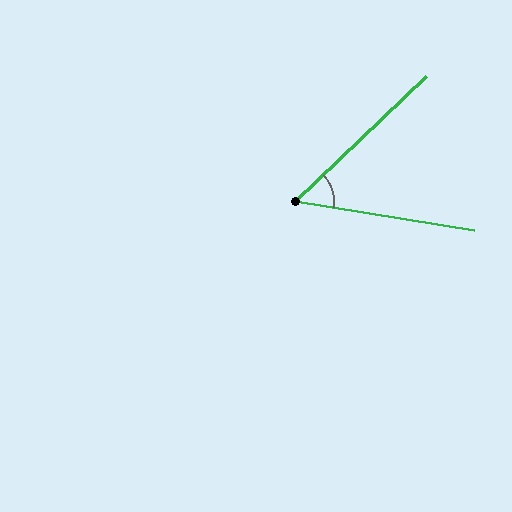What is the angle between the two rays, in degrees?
Approximately 53 degrees.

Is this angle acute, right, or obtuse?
It is acute.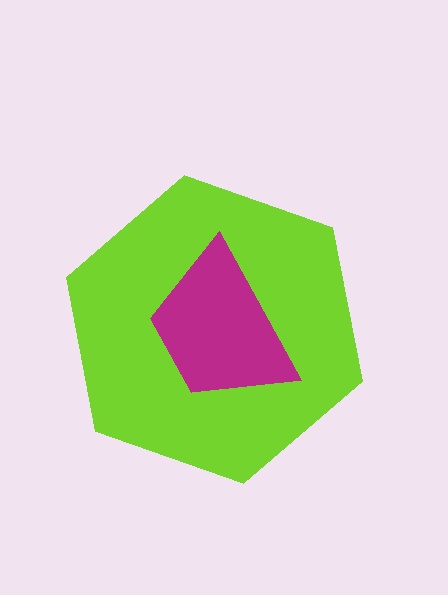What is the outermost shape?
The lime hexagon.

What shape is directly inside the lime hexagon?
The magenta trapezoid.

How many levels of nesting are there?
2.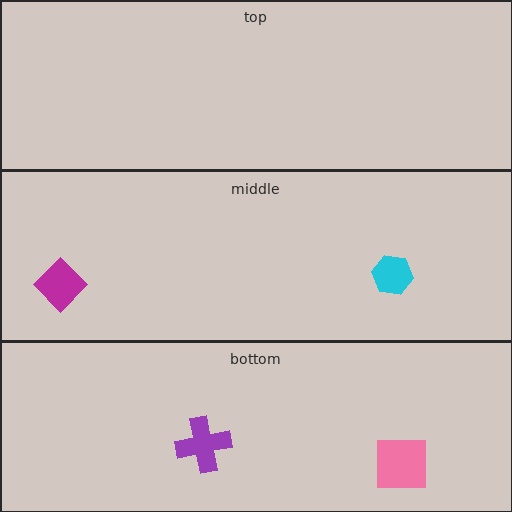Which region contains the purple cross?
The bottom region.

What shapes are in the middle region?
The cyan hexagon, the magenta diamond.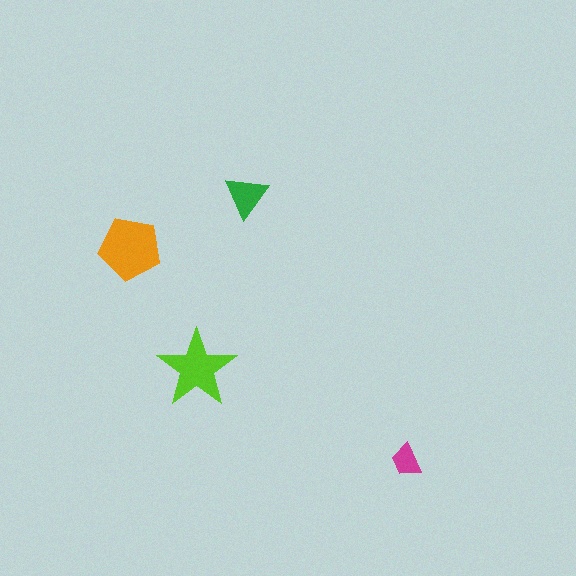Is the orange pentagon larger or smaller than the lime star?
Larger.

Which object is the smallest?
The magenta trapezoid.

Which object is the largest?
The orange pentagon.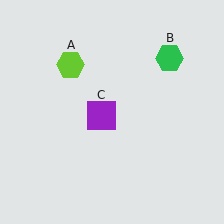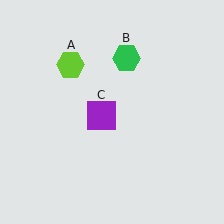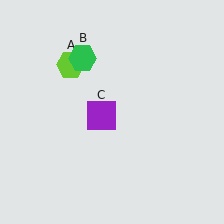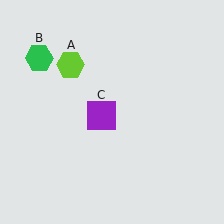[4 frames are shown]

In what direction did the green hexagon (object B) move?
The green hexagon (object B) moved left.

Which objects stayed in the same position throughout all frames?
Lime hexagon (object A) and purple square (object C) remained stationary.